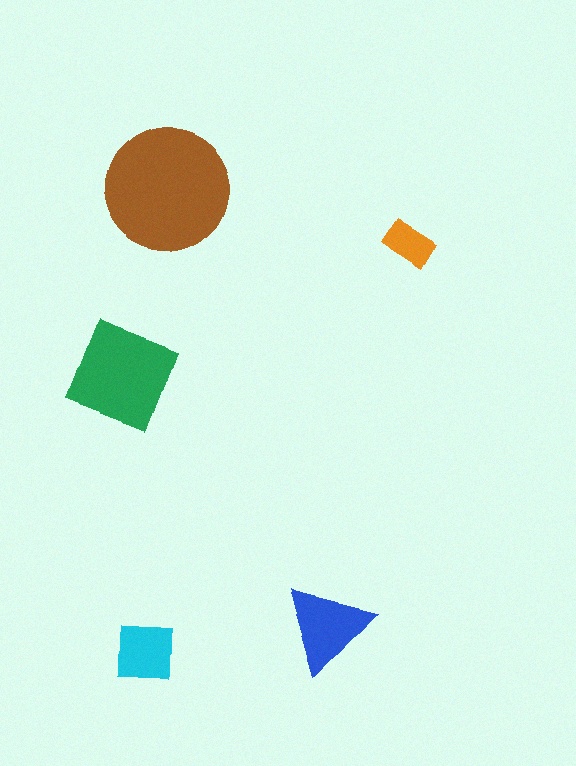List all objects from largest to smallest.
The brown circle, the green square, the blue triangle, the cyan square, the orange rectangle.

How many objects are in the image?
There are 5 objects in the image.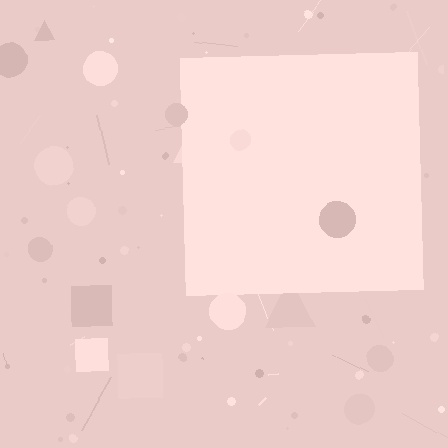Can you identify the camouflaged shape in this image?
The camouflaged shape is a square.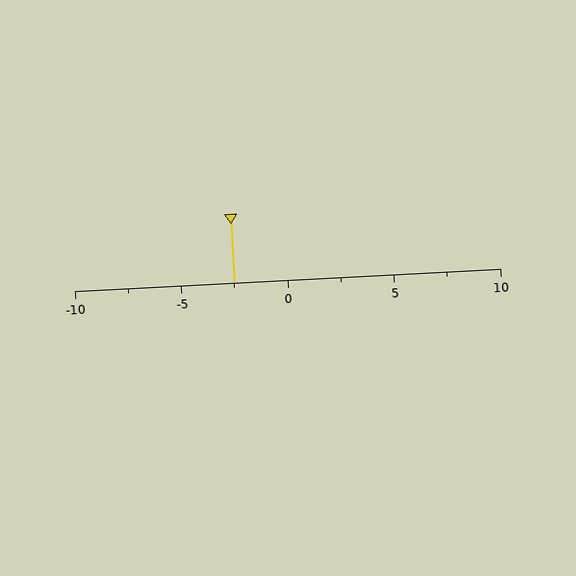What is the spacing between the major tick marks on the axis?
The major ticks are spaced 5 apart.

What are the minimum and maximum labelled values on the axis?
The axis runs from -10 to 10.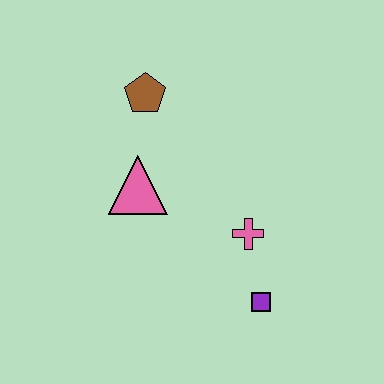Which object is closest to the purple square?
The pink cross is closest to the purple square.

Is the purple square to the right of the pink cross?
Yes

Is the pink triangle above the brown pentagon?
No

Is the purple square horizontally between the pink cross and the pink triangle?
No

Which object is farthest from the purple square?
The brown pentagon is farthest from the purple square.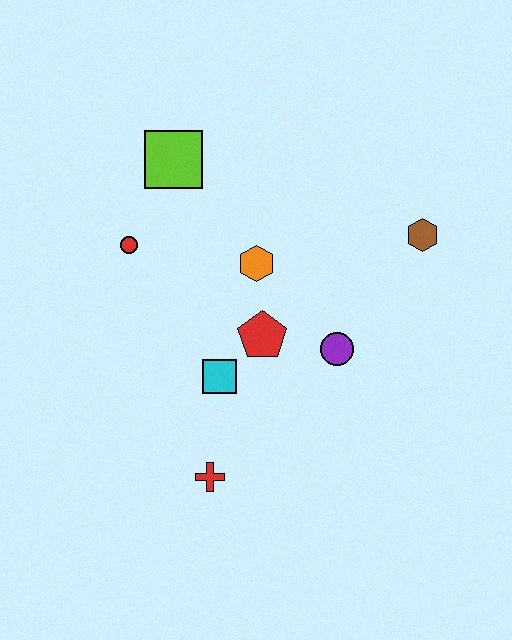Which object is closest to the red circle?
The lime square is closest to the red circle.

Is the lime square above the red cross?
Yes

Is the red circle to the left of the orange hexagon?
Yes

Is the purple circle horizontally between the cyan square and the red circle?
No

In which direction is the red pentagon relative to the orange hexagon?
The red pentagon is below the orange hexagon.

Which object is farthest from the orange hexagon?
The red cross is farthest from the orange hexagon.